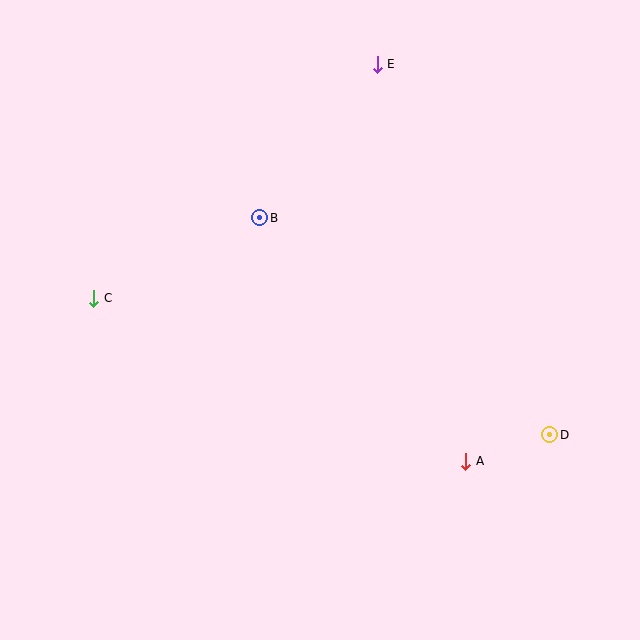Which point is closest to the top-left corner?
Point C is closest to the top-left corner.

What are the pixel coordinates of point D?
Point D is at (550, 435).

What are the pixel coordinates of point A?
Point A is at (466, 461).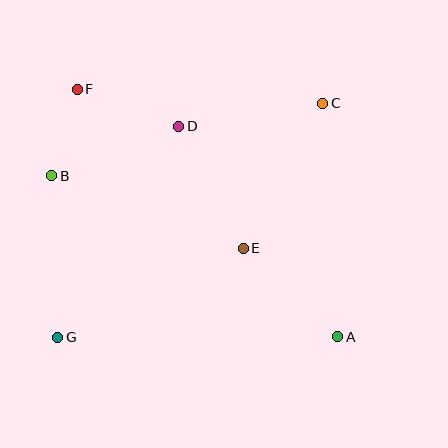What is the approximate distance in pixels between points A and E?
The distance between A and E is approximately 130 pixels.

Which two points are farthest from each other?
Points A and F are farthest from each other.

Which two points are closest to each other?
Points B and F are closest to each other.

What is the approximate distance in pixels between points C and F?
The distance between C and F is approximately 246 pixels.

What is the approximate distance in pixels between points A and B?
The distance between A and B is approximately 328 pixels.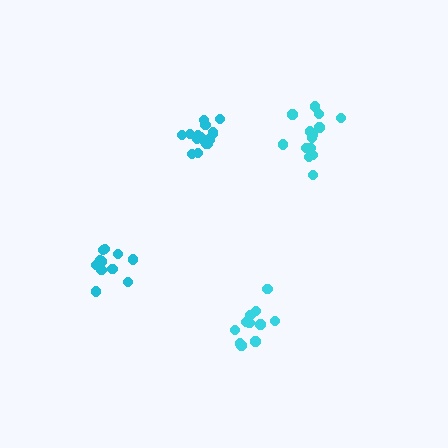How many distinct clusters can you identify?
There are 4 distinct clusters.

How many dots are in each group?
Group 1: 11 dots, Group 2: 12 dots, Group 3: 16 dots, Group 4: 14 dots (53 total).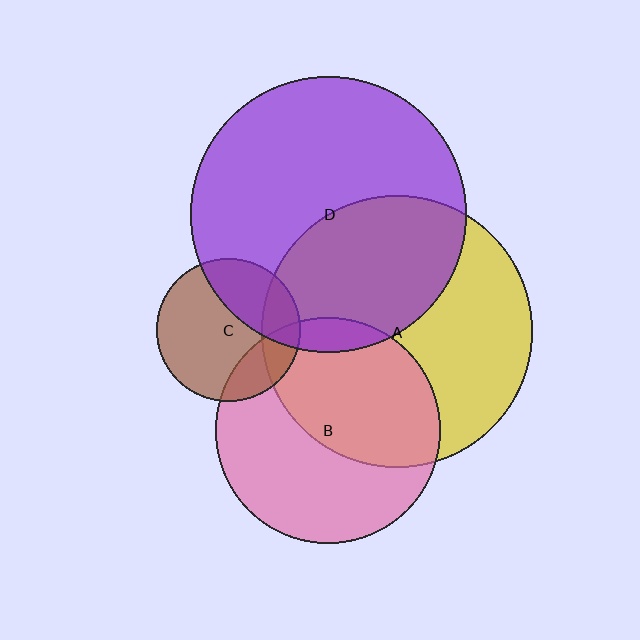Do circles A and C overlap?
Yes.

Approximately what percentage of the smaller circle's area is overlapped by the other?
Approximately 20%.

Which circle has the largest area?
Circle D (purple).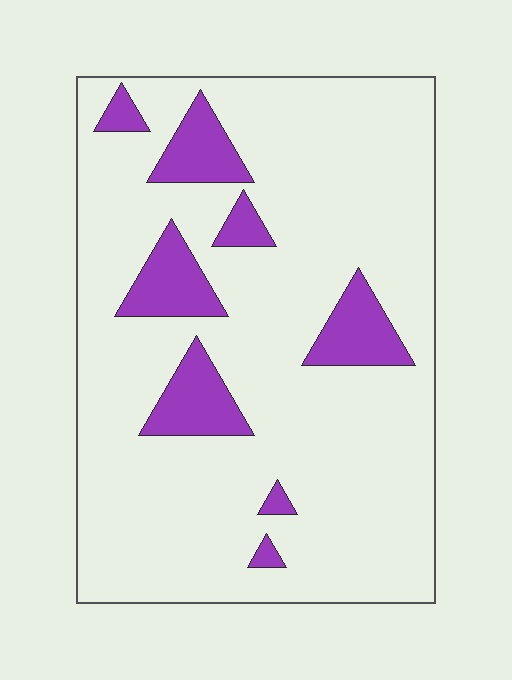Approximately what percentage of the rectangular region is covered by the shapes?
Approximately 15%.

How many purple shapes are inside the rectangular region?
8.